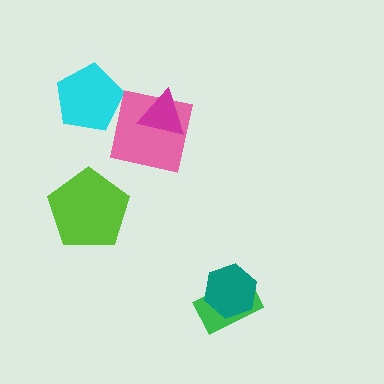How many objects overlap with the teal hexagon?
1 object overlaps with the teal hexagon.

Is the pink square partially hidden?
Yes, it is partially covered by another shape.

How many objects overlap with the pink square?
1 object overlaps with the pink square.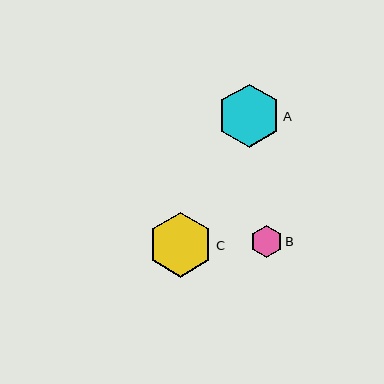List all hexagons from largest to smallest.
From largest to smallest: C, A, B.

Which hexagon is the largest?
Hexagon C is the largest with a size of approximately 65 pixels.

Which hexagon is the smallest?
Hexagon B is the smallest with a size of approximately 32 pixels.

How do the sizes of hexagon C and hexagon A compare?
Hexagon C and hexagon A are approximately the same size.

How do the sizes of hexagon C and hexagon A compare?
Hexagon C and hexagon A are approximately the same size.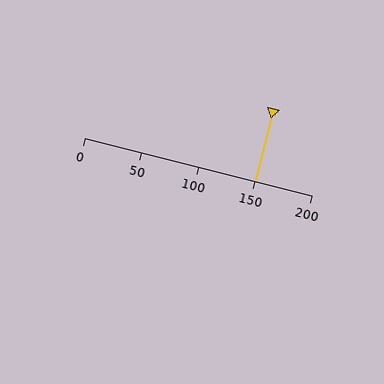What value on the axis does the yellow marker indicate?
The marker indicates approximately 150.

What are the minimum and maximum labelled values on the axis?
The axis runs from 0 to 200.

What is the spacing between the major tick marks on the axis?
The major ticks are spaced 50 apart.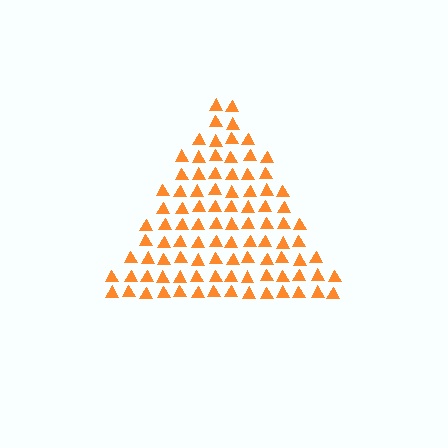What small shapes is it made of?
It is made of small triangles.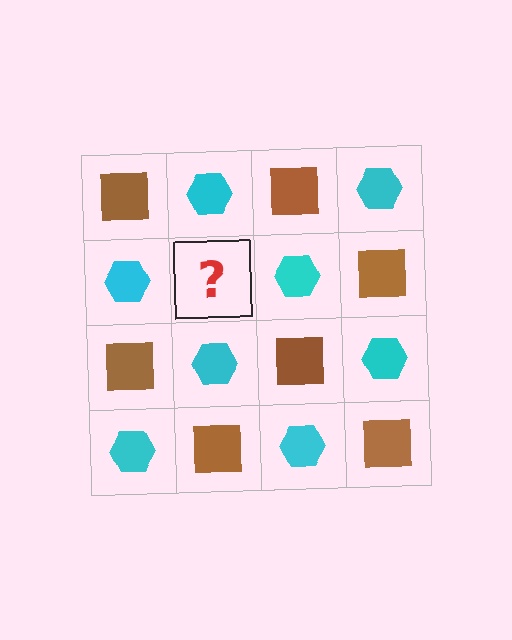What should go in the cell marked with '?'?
The missing cell should contain a brown square.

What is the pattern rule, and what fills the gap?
The rule is that it alternates brown square and cyan hexagon in a checkerboard pattern. The gap should be filled with a brown square.